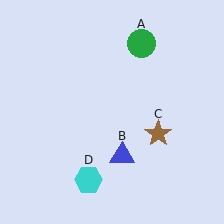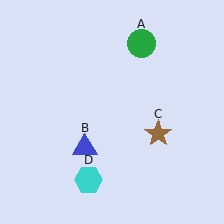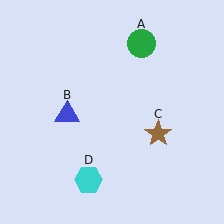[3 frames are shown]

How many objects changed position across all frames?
1 object changed position: blue triangle (object B).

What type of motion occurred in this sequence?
The blue triangle (object B) rotated clockwise around the center of the scene.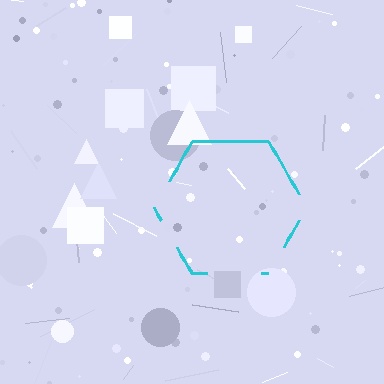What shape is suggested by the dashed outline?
The dashed outline suggests a hexagon.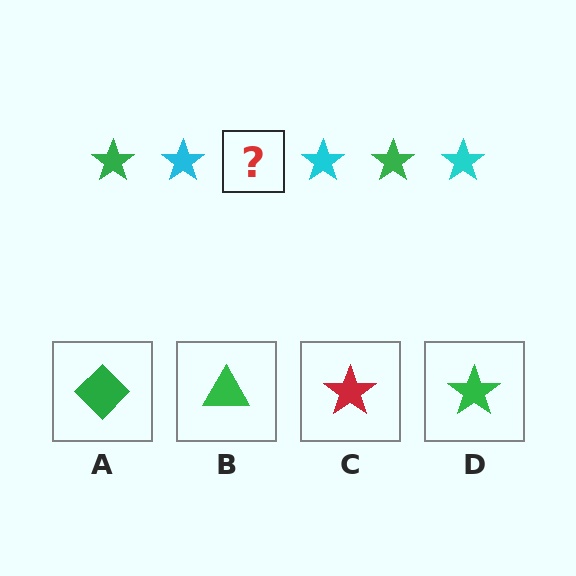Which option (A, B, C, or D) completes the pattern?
D.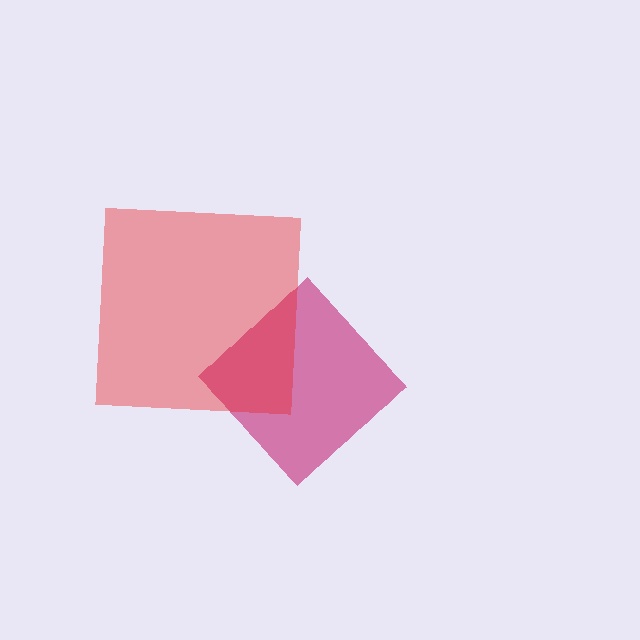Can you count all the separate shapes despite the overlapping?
Yes, there are 2 separate shapes.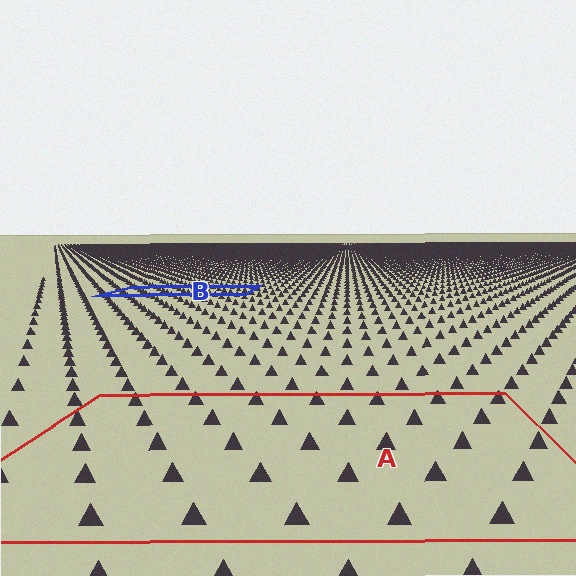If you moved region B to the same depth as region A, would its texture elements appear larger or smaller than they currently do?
They would appear larger. At a closer depth, the same texture elements are projected at a bigger on-screen size.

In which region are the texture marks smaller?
The texture marks are smaller in region B, because it is farther away.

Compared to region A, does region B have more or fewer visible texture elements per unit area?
Region B has more texture elements per unit area — they are packed more densely because it is farther away.